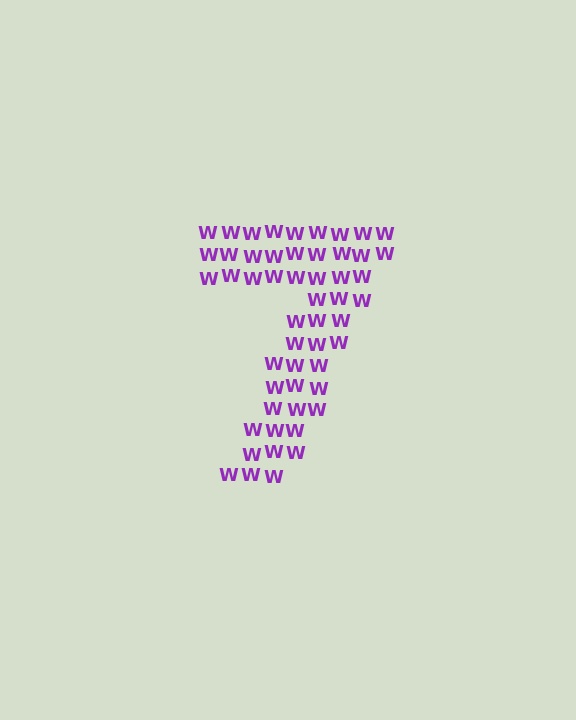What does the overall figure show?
The overall figure shows the digit 7.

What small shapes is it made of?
It is made of small letter W's.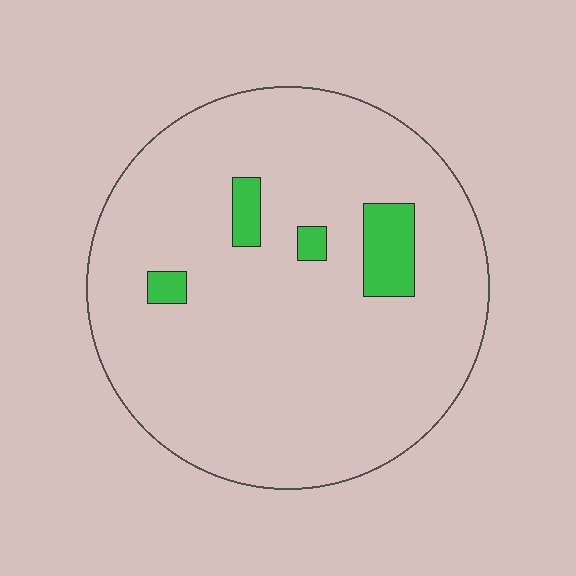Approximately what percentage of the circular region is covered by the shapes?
Approximately 5%.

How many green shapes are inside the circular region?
4.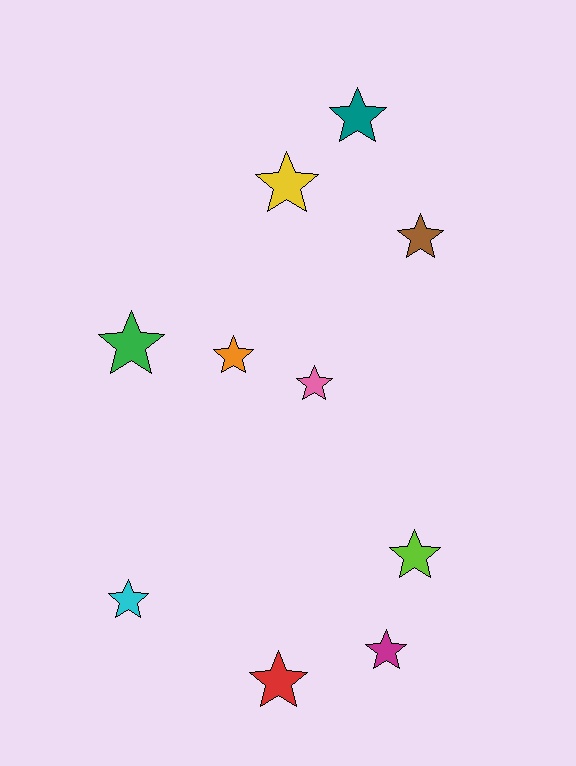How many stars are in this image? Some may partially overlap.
There are 10 stars.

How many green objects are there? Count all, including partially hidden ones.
There is 1 green object.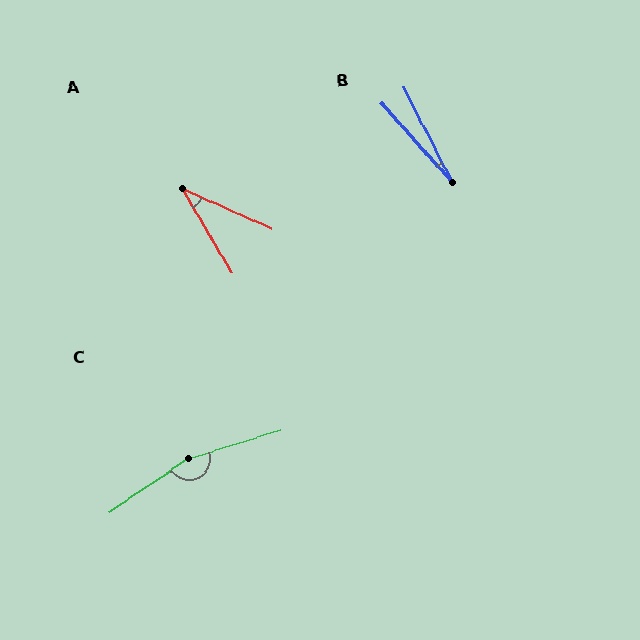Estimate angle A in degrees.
Approximately 35 degrees.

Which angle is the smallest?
B, at approximately 15 degrees.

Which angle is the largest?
C, at approximately 163 degrees.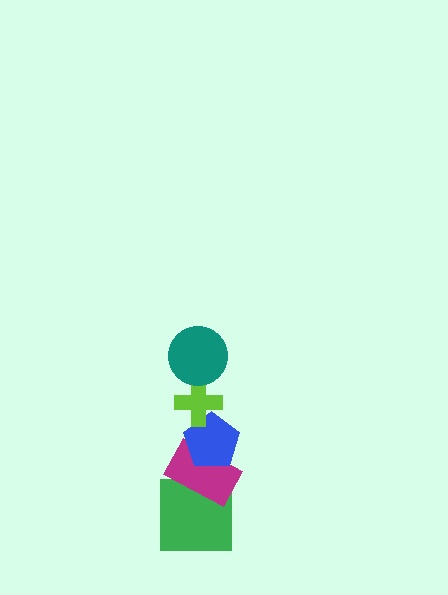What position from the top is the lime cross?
The lime cross is 2nd from the top.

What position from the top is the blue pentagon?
The blue pentagon is 3rd from the top.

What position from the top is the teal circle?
The teal circle is 1st from the top.